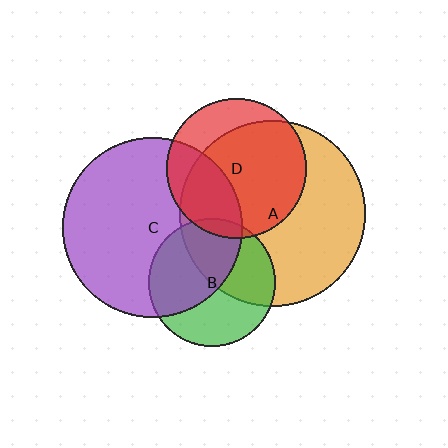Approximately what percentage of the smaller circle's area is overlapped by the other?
Approximately 5%.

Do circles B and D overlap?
Yes.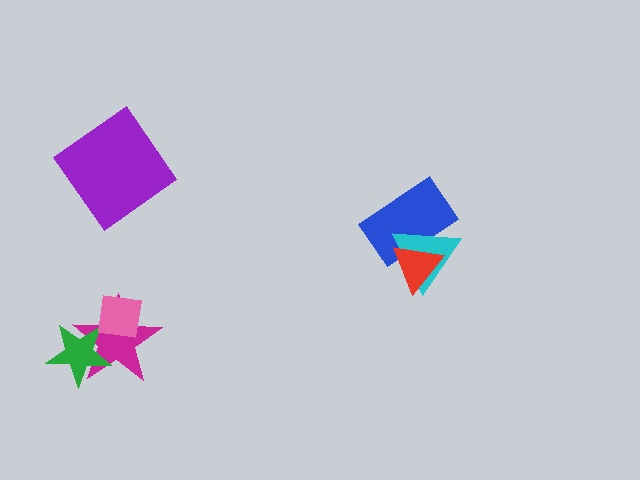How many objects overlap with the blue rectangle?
2 objects overlap with the blue rectangle.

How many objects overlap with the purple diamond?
0 objects overlap with the purple diamond.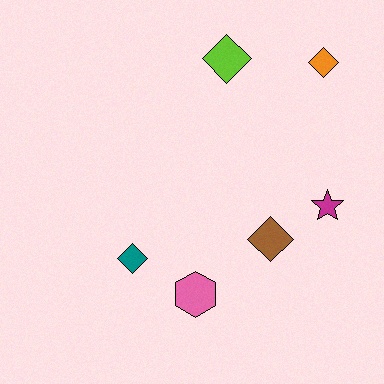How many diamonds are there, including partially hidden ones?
There are 4 diamonds.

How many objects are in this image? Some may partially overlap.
There are 6 objects.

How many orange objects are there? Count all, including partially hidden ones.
There is 1 orange object.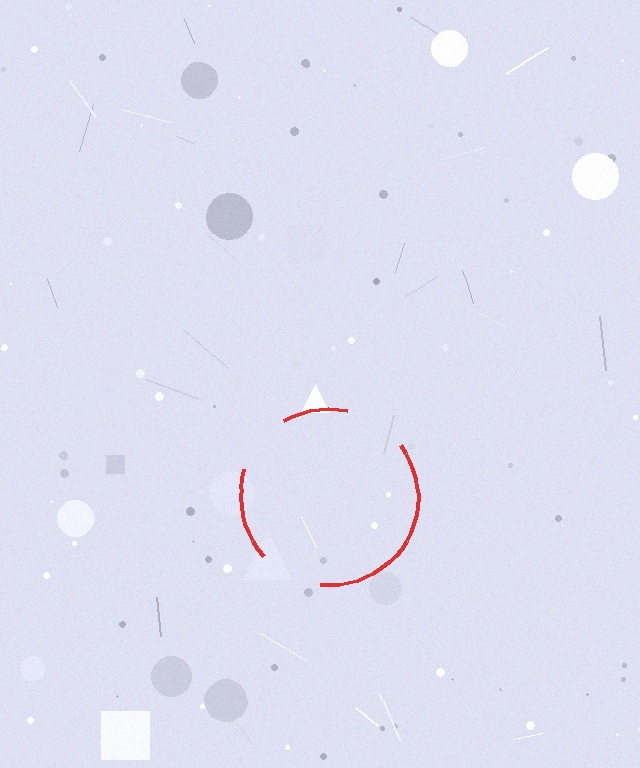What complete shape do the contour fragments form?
The contour fragments form a circle.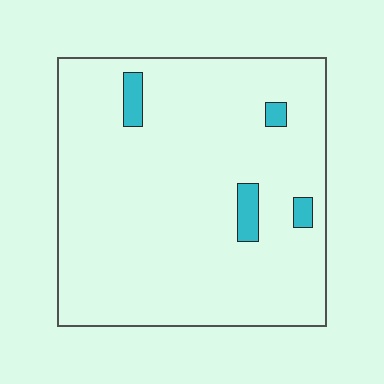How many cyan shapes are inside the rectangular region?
4.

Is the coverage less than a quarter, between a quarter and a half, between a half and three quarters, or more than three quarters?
Less than a quarter.